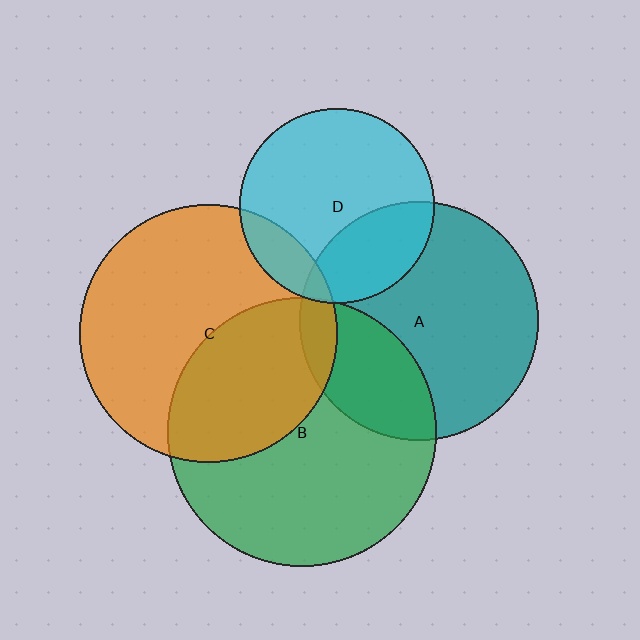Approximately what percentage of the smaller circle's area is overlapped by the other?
Approximately 30%.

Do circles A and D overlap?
Yes.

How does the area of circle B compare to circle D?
Approximately 1.9 times.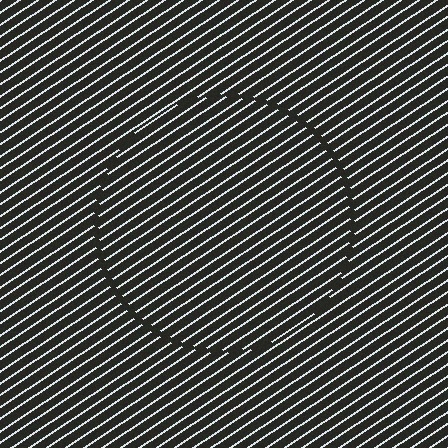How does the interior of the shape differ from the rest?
The interior of the shape contains the same grating, shifted by half a period — the contour is defined by the phase discontinuity where line-ends from the inner and outer gratings abut.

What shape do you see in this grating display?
An illusory circle. The interior of the shape contains the same grating, shifted by half a period — the contour is defined by the phase discontinuity where line-ends from the inner and outer gratings abut.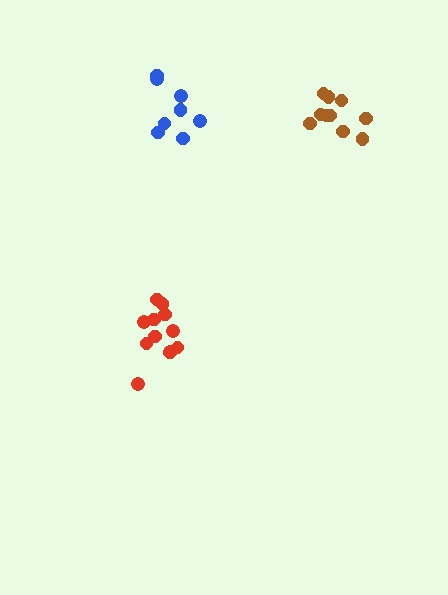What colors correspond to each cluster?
The clusters are colored: blue, red, brown.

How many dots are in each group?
Group 1: 8 dots, Group 2: 12 dots, Group 3: 10 dots (30 total).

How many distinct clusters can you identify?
There are 3 distinct clusters.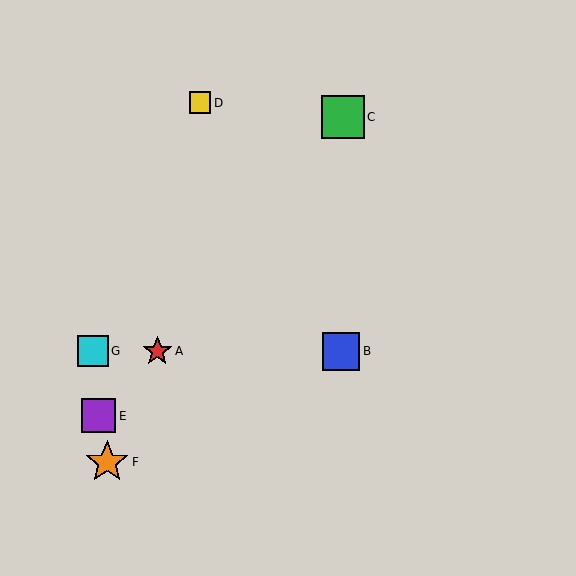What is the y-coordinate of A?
Object A is at y≈351.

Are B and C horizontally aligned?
No, B is at y≈351 and C is at y≈117.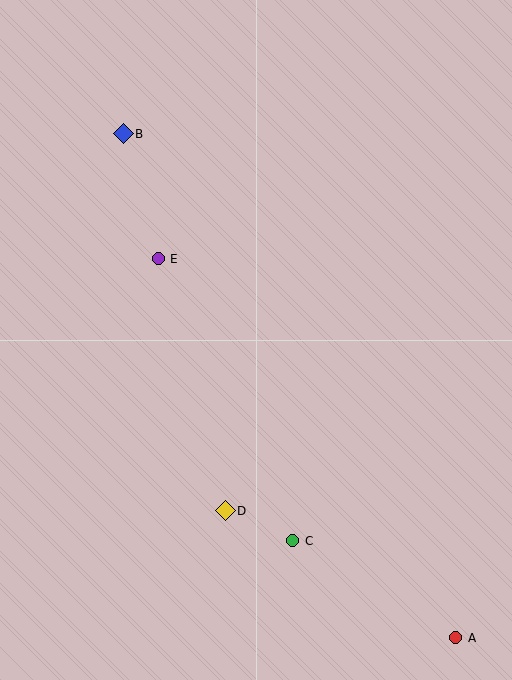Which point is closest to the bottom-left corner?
Point D is closest to the bottom-left corner.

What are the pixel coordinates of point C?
Point C is at (293, 541).